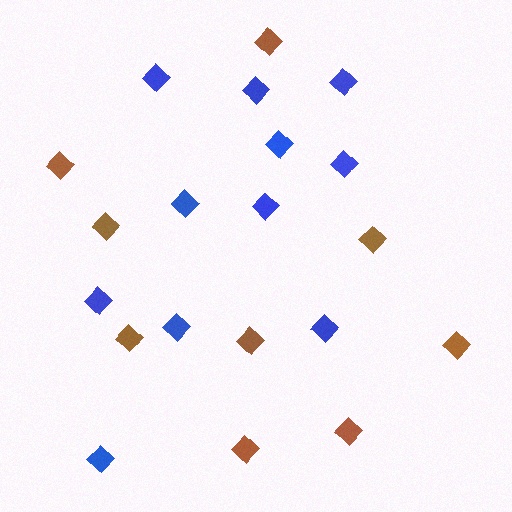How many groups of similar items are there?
There are 2 groups: one group of blue diamonds (11) and one group of brown diamonds (9).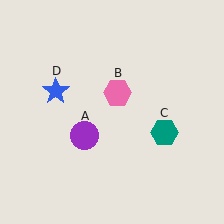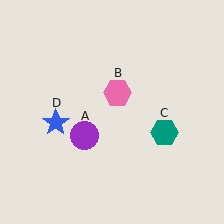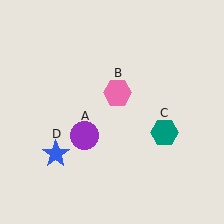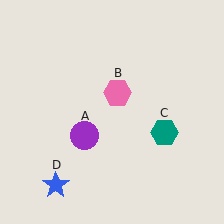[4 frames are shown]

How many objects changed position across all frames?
1 object changed position: blue star (object D).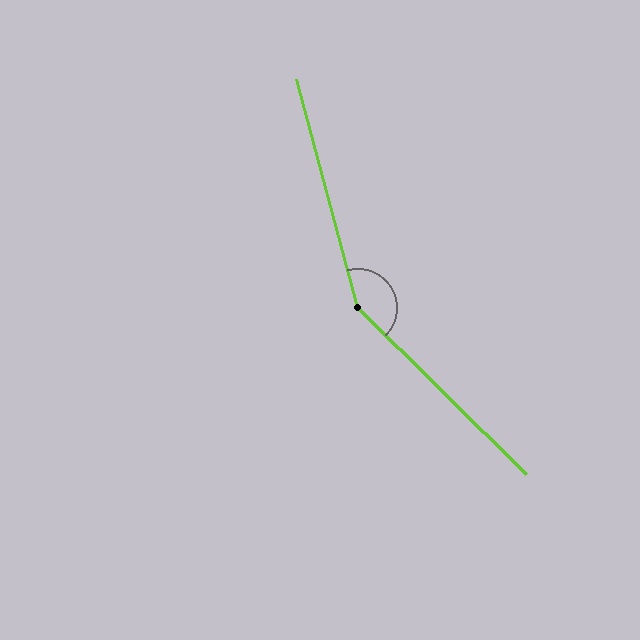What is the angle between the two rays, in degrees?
Approximately 150 degrees.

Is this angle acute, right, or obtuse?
It is obtuse.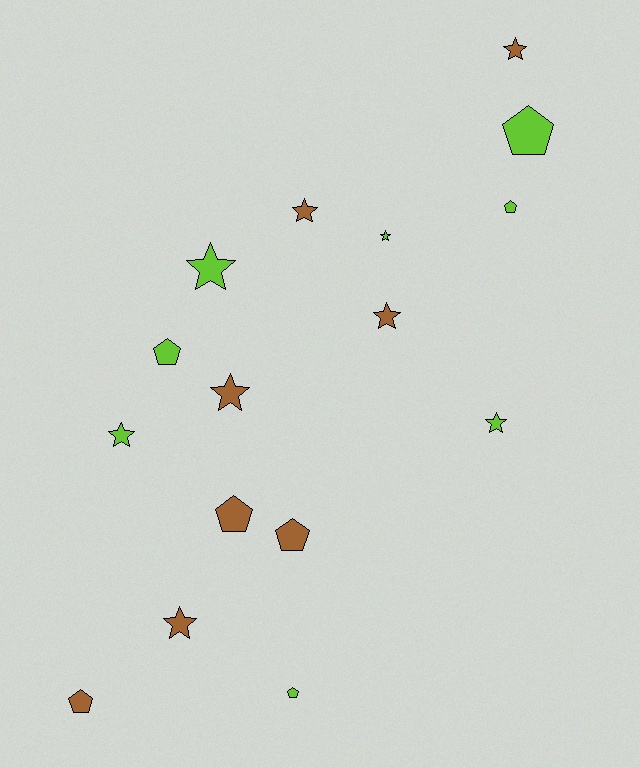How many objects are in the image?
There are 16 objects.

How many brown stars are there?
There are 5 brown stars.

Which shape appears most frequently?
Star, with 9 objects.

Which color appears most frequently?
Lime, with 8 objects.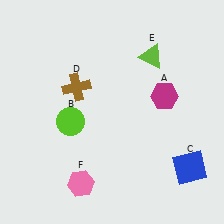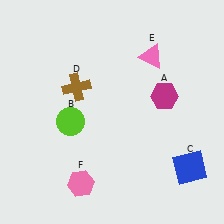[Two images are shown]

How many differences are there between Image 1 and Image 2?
There is 1 difference between the two images.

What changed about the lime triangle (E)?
In Image 1, E is lime. In Image 2, it changed to pink.